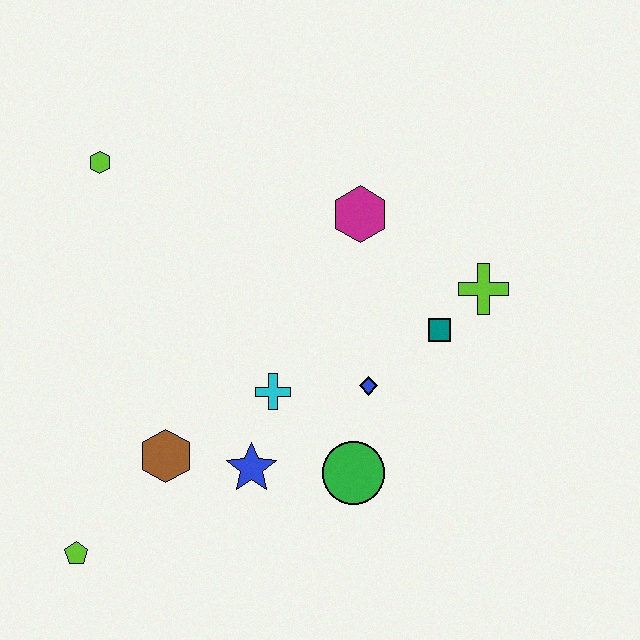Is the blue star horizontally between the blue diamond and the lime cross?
No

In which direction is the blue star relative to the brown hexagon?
The blue star is to the right of the brown hexagon.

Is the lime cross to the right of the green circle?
Yes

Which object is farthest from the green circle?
The lime hexagon is farthest from the green circle.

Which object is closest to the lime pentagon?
The brown hexagon is closest to the lime pentagon.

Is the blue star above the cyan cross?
No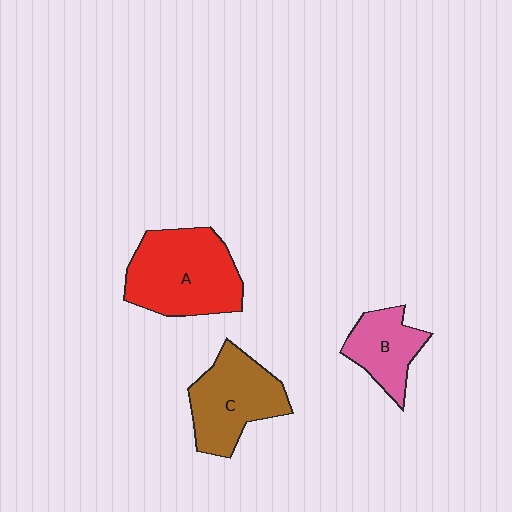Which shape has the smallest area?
Shape B (pink).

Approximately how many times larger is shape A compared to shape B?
Approximately 1.8 times.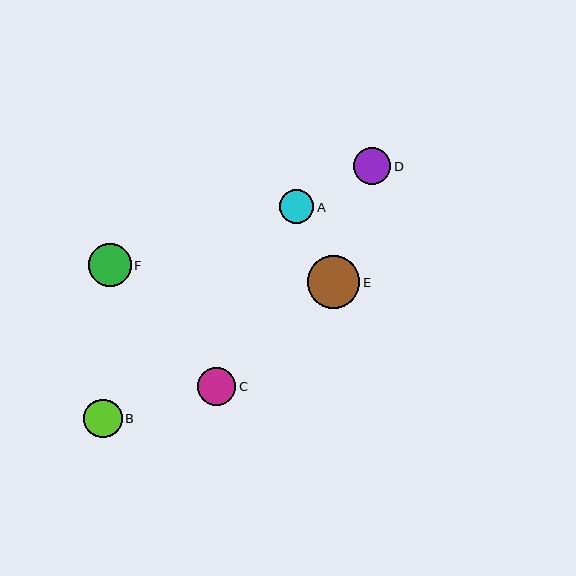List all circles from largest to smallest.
From largest to smallest: E, F, B, C, D, A.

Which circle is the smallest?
Circle A is the smallest with a size of approximately 34 pixels.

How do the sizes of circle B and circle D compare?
Circle B and circle D are approximately the same size.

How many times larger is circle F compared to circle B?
Circle F is approximately 1.1 times the size of circle B.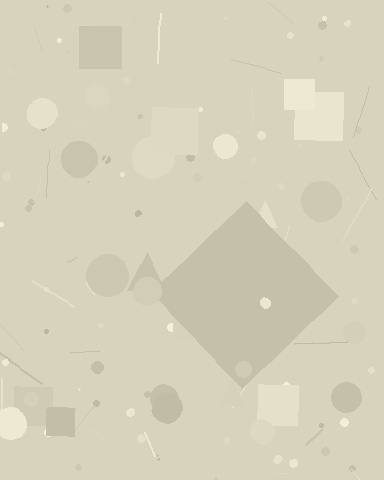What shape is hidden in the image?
A diamond is hidden in the image.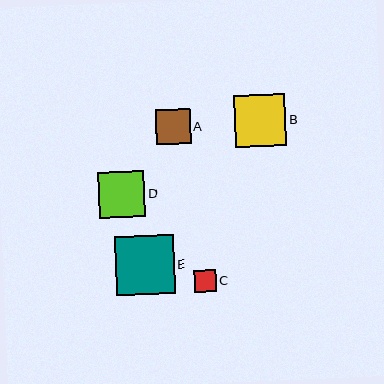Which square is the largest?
Square E is the largest with a size of approximately 59 pixels.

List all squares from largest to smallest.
From largest to smallest: E, B, D, A, C.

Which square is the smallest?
Square C is the smallest with a size of approximately 21 pixels.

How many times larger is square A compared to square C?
Square A is approximately 1.6 times the size of square C.